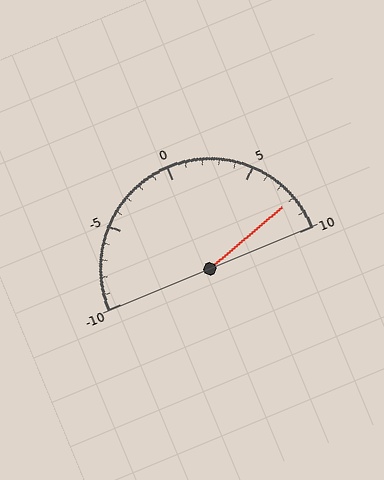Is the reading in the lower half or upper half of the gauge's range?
The reading is in the upper half of the range (-10 to 10).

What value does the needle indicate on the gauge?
The needle indicates approximately 8.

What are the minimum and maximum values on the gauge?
The gauge ranges from -10 to 10.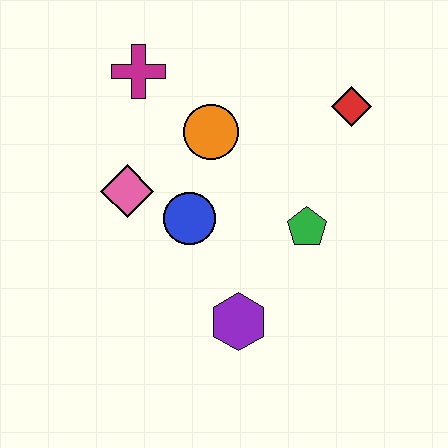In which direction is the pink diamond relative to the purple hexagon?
The pink diamond is above the purple hexagon.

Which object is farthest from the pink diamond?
The red diamond is farthest from the pink diamond.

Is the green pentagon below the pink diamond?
Yes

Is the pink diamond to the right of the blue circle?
No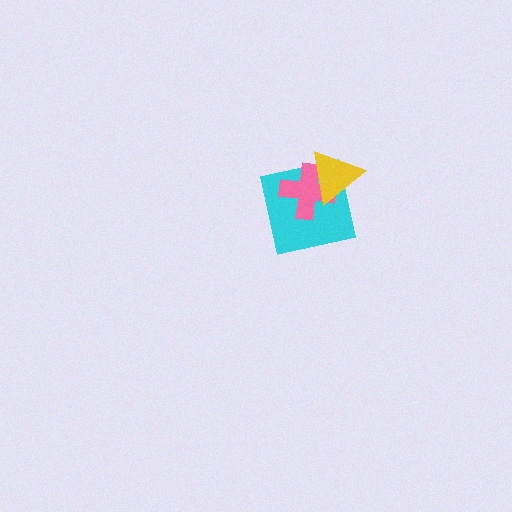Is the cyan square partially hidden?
Yes, it is partially covered by another shape.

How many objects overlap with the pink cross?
2 objects overlap with the pink cross.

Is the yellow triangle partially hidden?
No, no other shape covers it.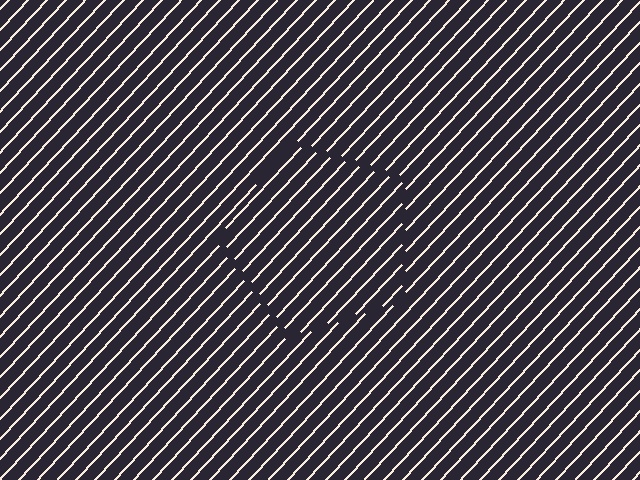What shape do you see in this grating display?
An illusory pentagon. The interior of the shape contains the same grating, shifted by half a period — the contour is defined by the phase discontinuity where line-ends from the inner and outer gratings abut.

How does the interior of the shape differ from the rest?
The interior of the shape contains the same grating, shifted by half a period — the contour is defined by the phase discontinuity where line-ends from the inner and outer gratings abut.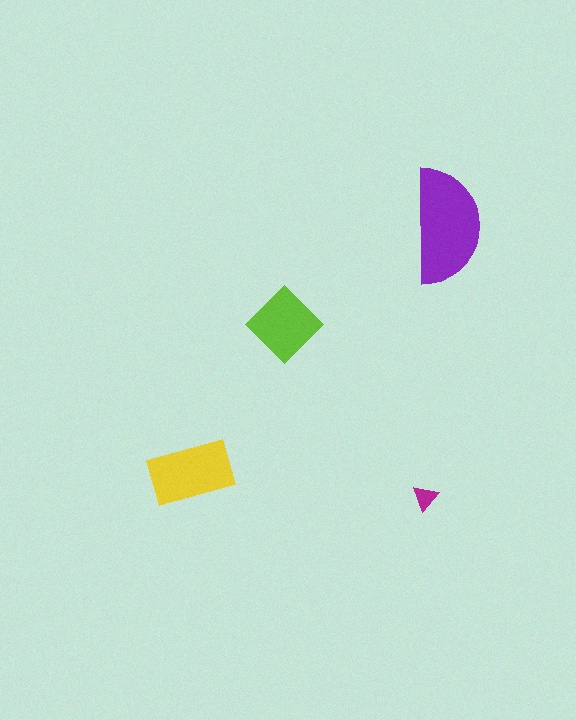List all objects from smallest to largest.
The magenta triangle, the lime diamond, the yellow rectangle, the purple semicircle.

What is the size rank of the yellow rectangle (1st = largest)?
2nd.